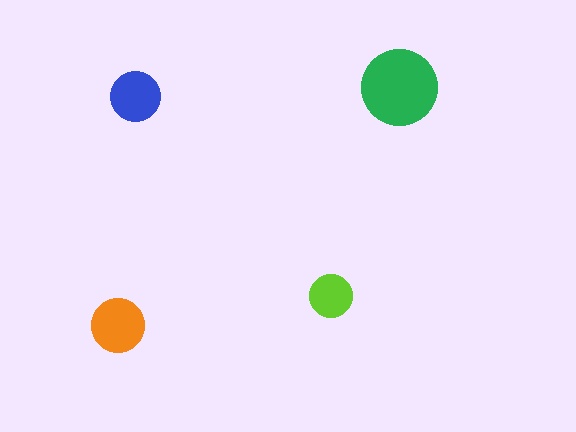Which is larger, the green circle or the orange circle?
The green one.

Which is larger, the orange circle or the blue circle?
The orange one.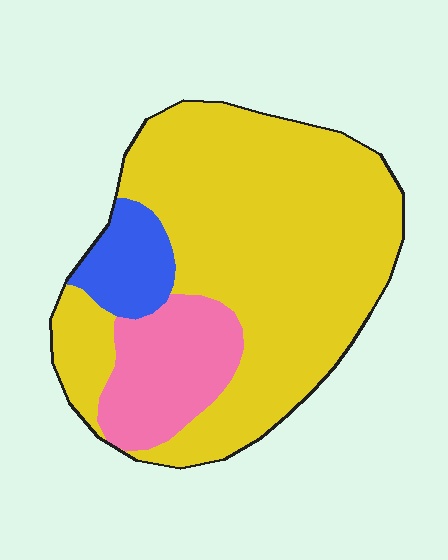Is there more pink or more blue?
Pink.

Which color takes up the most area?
Yellow, at roughly 75%.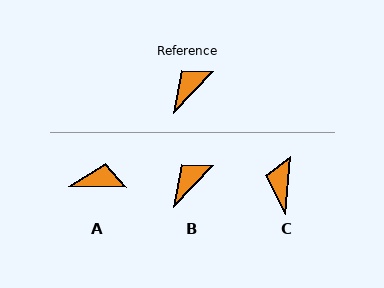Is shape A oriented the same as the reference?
No, it is off by about 48 degrees.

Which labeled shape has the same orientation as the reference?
B.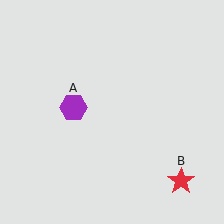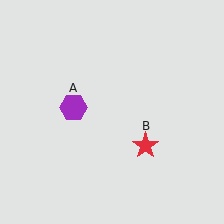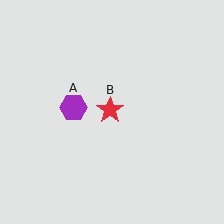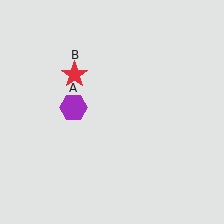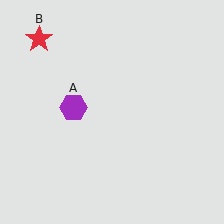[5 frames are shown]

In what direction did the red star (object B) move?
The red star (object B) moved up and to the left.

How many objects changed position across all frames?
1 object changed position: red star (object B).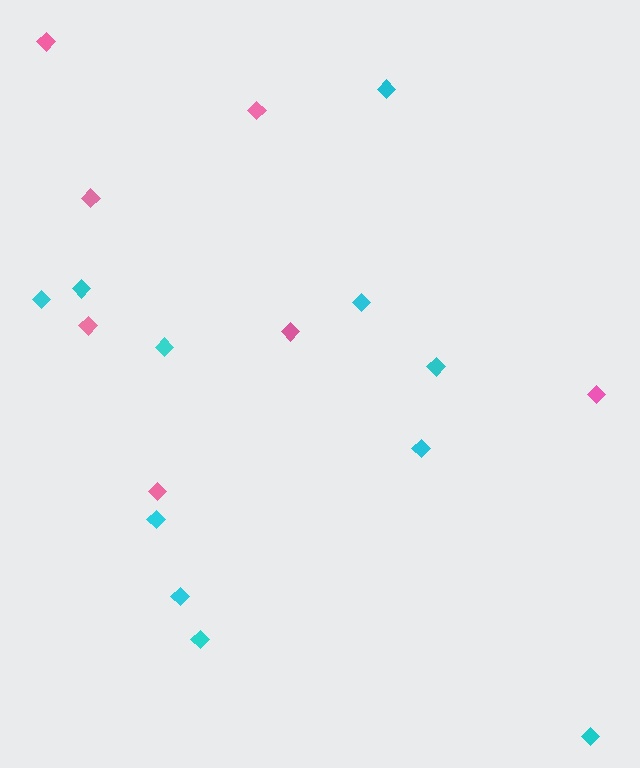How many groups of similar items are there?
There are 2 groups: one group of cyan diamonds (11) and one group of pink diamonds (7).